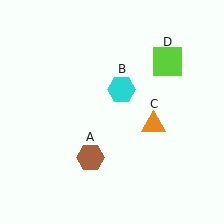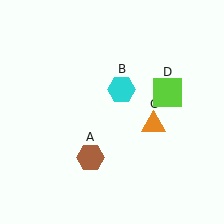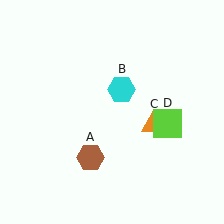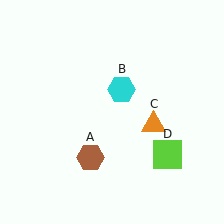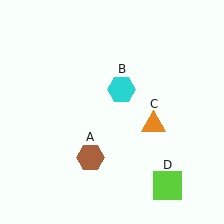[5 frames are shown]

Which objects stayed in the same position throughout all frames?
Brown hexagon (object A) and cyan hexagon (object B) and orange triangle (object C) remained stationary.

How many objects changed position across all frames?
1 object changed position: lime square (object D).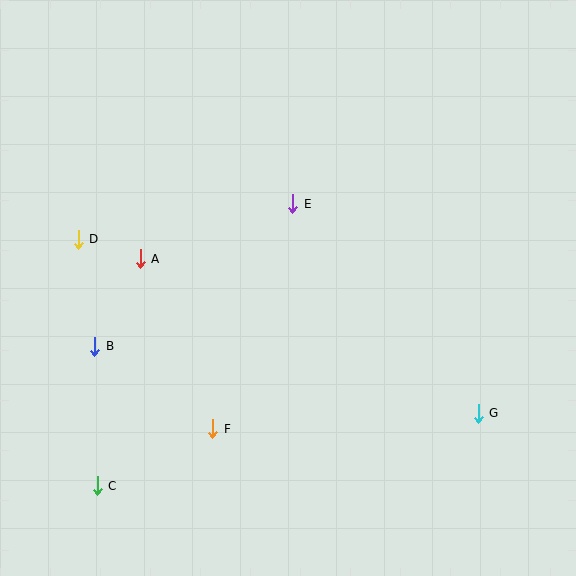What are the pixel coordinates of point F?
Point F is at (213, 429).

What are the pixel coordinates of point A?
Point A is at (140, 259).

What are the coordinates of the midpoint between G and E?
The midpoint between G and E is at (386, 308).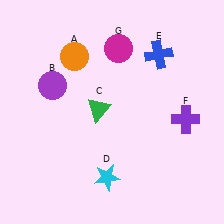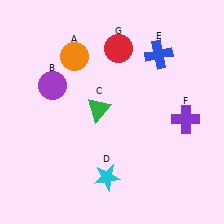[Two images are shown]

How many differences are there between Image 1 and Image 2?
There is 1 difference between the two images.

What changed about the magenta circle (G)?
In Image 1, G is magenta. In Image 2, it changed to red.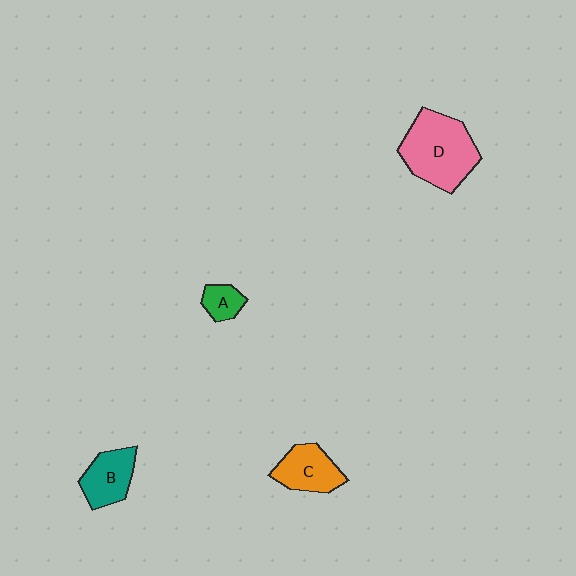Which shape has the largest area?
Shape D (pink).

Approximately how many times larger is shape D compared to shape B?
Approximately 1.8 times.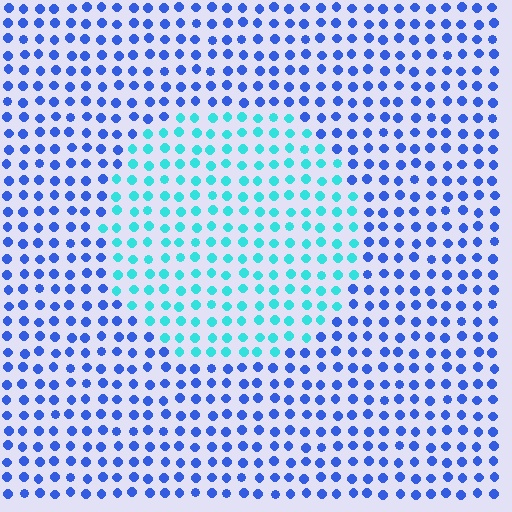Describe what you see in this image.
The image is filled with small blue elements in a uniform arrangement. A circle-shaped region is visible where the elements are tinted to a slightly different hue, forming a subtle color boundary.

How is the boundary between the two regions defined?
The boundary is defined purely by a slight shift in hue (about 47 degrees). Spacing, size, and orientation are identical on both sides.